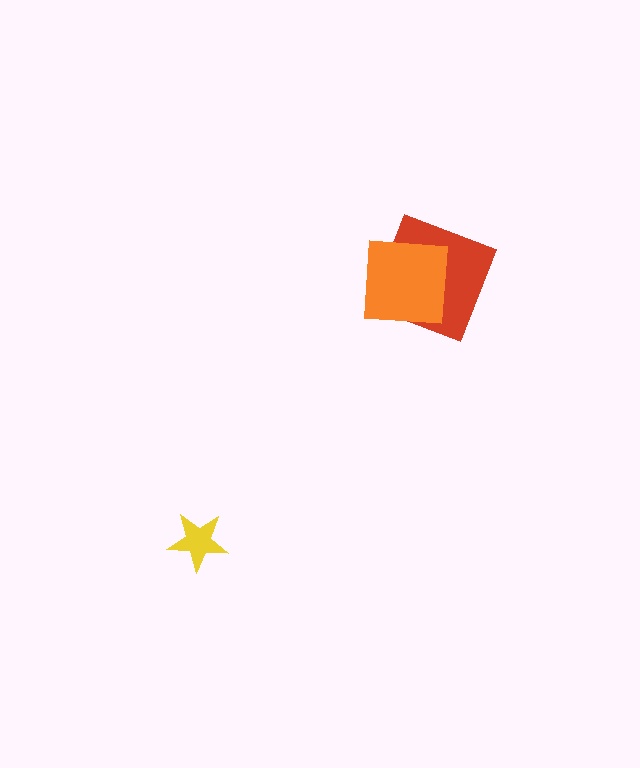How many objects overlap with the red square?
1 object overlaps with the red square.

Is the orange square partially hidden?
No, no other shape covers it.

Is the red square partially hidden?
Yes, it is partially covered by another shape.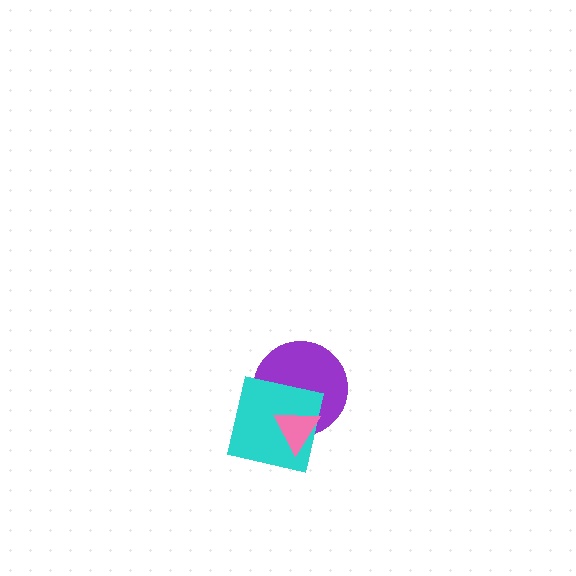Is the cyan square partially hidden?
Yes, it is partially covered by another shape.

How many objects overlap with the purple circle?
2 objects overlap with the purple circle.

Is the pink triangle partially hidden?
No, no other shape covers it.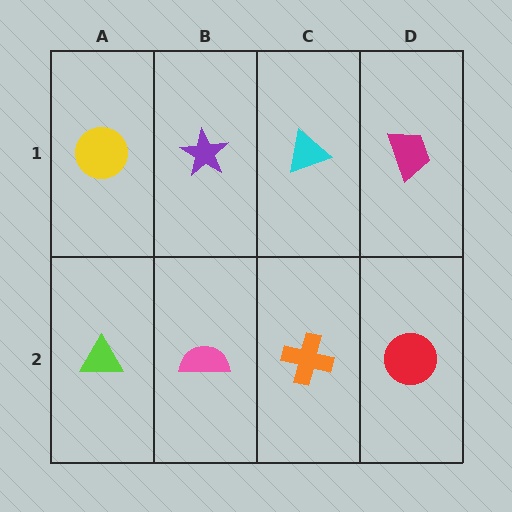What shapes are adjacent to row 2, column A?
A yellow circle (row 1, column A), a pink semicircle (row 2, column B).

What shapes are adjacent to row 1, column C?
An orange cross (row 2, column C), a purple star (row 1, column B), a magenta trapezoid (row 1, column D).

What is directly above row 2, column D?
A magenta trapezoid.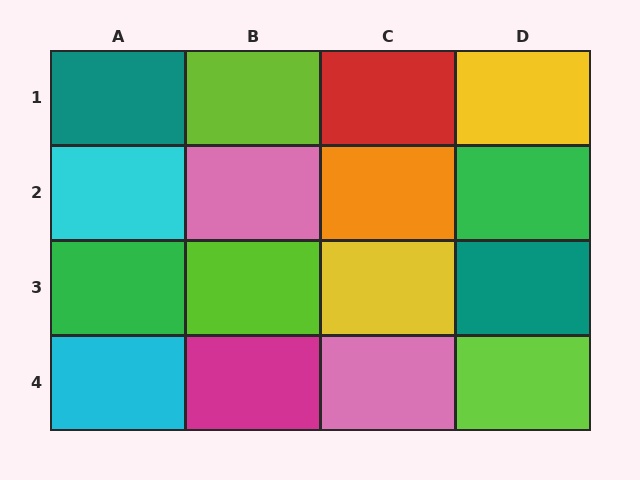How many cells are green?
2 cells are green.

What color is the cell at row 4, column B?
Magenta.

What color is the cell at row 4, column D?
Lime.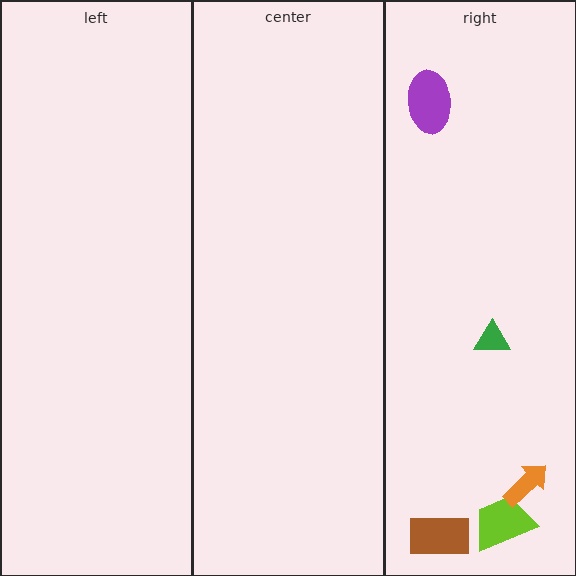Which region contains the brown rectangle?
The right region.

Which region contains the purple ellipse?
The right region.